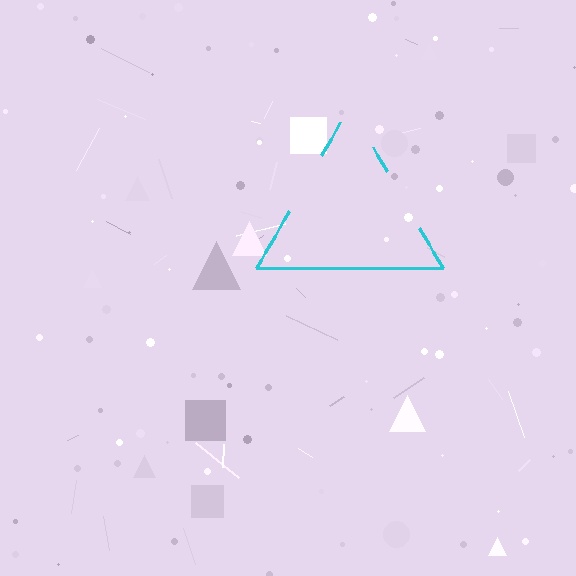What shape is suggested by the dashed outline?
The dashed outline suggests a triangle.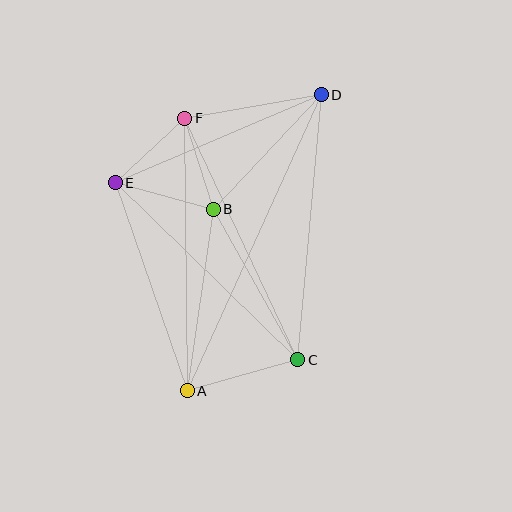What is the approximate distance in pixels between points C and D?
The distance between C and D is approximately 266 pixels.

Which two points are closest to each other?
Points E and F are closest to each other.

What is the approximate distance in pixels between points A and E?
The distance between A and E is approximately 220 pixels.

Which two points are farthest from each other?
Points A and D are farthest from each other.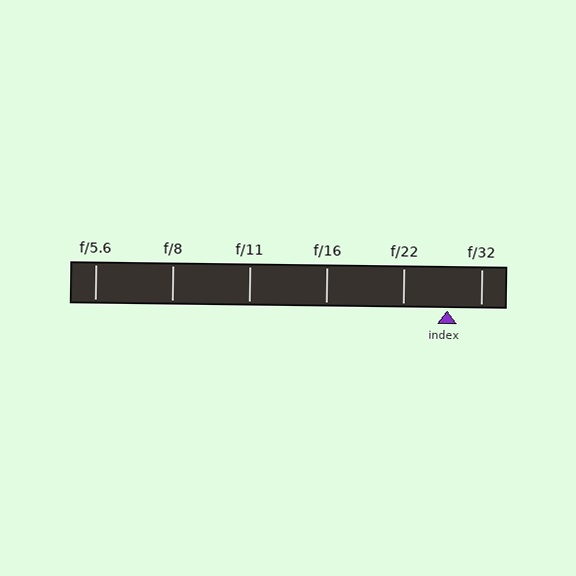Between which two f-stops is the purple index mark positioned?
The index mark is between f/22 and f/32.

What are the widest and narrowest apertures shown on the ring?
The widest aperture shown is f/5.6 and the narrowest is f/32.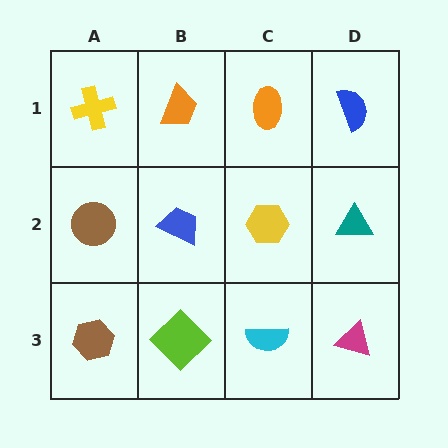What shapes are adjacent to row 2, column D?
A blue semicircle (row 1, column D), a magenta triangle (row 3, column D), a yellow hexagon (row 2, column C).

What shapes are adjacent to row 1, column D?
A teal triangle (row 2, column D), an orange ellipse (row 1, column C).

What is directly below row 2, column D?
A magenta triangle.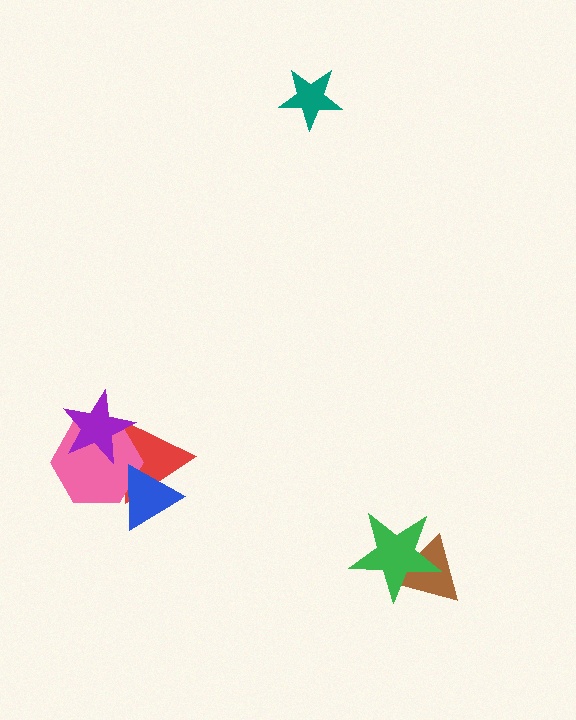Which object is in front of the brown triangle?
The green star is in front of the brown triangle.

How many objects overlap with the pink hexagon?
3 objects overlap with the pink hexagon.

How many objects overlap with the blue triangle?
2 objects overlap with the blue triangle.